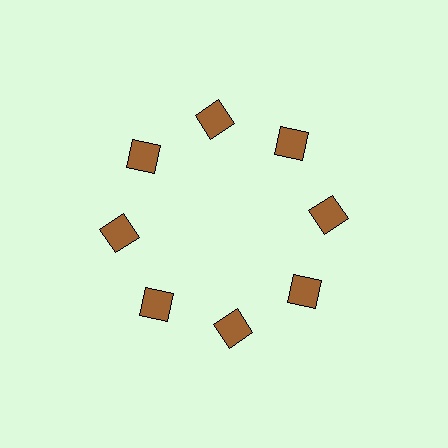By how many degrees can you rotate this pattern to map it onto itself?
The pattern maps onto itself every 45 degrees of rotation.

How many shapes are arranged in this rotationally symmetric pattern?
There are 8 shapes, arranged in 8 groups of 1.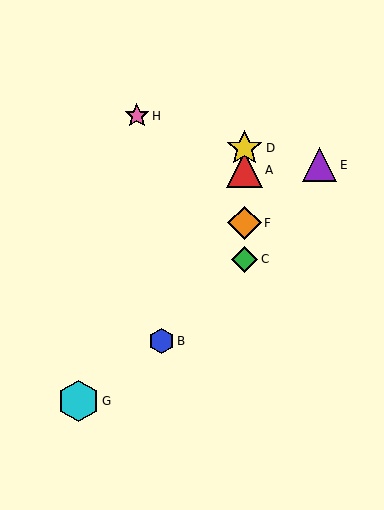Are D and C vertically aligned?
Yes, both are at x≈245.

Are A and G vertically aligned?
No, A is at x≈245 and G is at x≈79.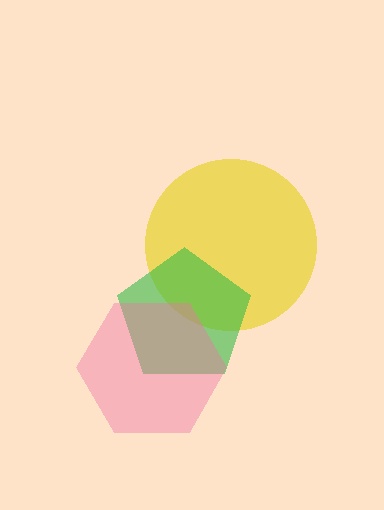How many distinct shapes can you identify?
There are 3 distinct shapes: a yellow circle, a green pentagon, a pink hexagon.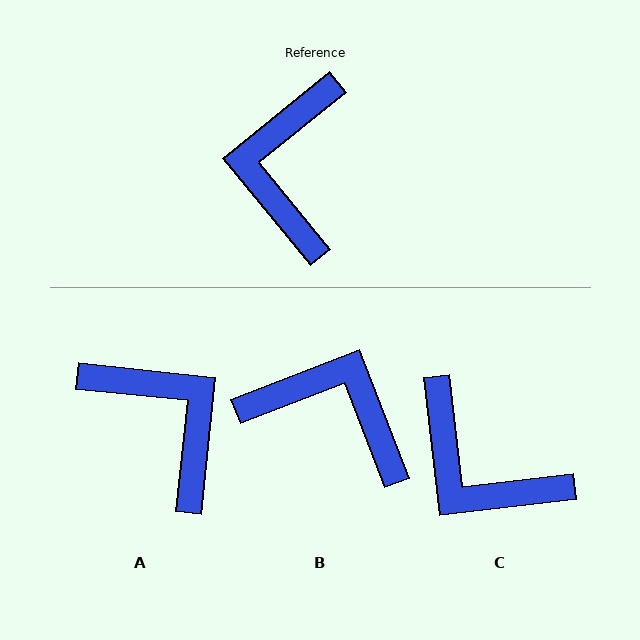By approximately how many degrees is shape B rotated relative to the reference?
Approximately 108 degrees clockwise.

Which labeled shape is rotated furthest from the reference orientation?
A, about 135 degrees away.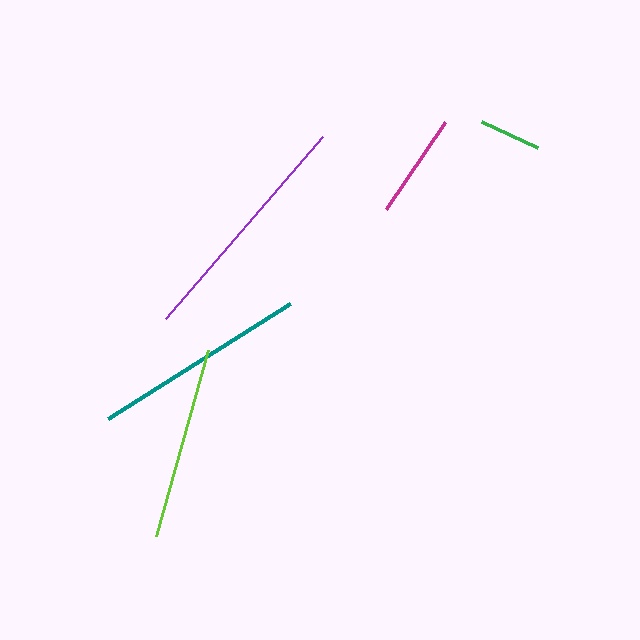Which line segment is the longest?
The purple line is the longest at approximately 241 pixels.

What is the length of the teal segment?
The teal segment is approximately 215 pixels long.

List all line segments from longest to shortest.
From longest to shortest: purple, teal, lime, magenta, green.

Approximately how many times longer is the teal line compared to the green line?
The teal line is approximately 3.5 times the length of the green line.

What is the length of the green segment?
The green segment is approximately 62 pixels long.